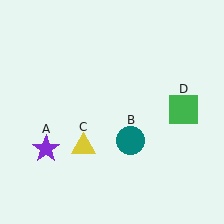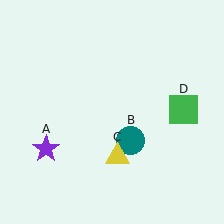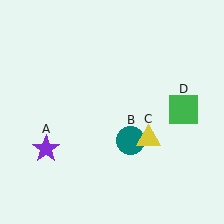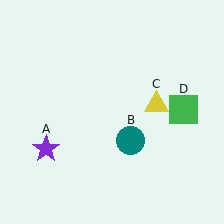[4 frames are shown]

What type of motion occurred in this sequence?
The yellow triangle (object C) rotated counterclockwise around the center of the scene.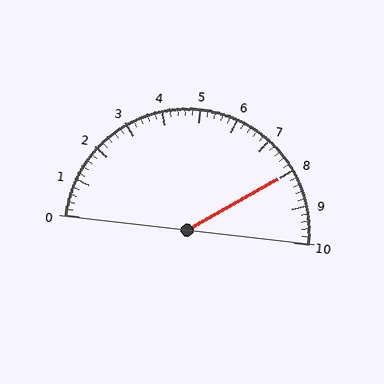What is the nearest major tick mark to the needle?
The nearest major tick mark is 8.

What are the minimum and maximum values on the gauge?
The gauge ranges from 0 to 10.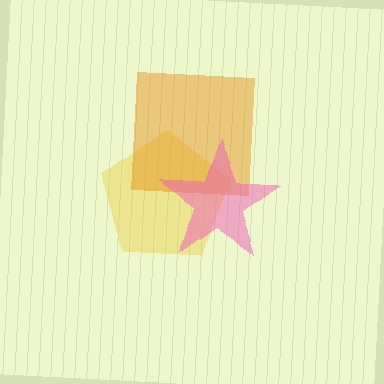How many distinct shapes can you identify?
There are 3 distinct shapes: a yellow pentagon, an orange square, a pink star.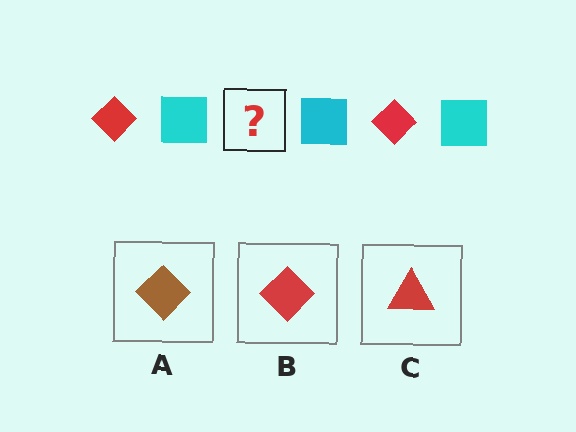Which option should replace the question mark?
Option B.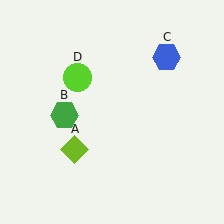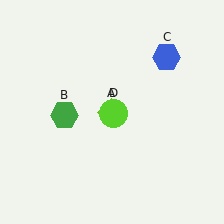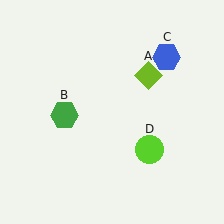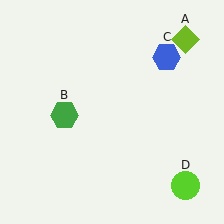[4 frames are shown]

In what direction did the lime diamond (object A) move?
The lime diamond (object A) moved up and to the right.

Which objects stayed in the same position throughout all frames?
Green hexagon (object B) and blue hexagon (object C) remained stationary.